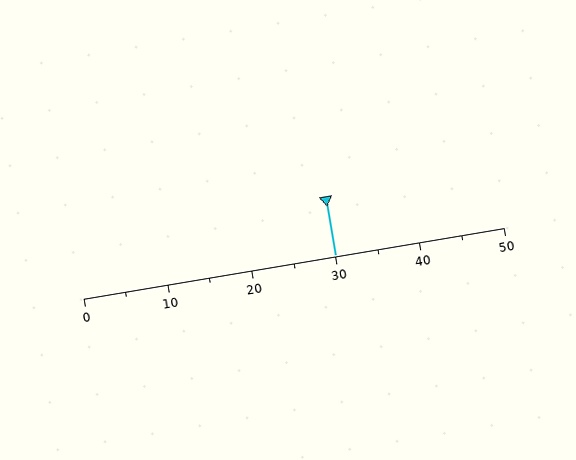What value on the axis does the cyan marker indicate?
The marker indicates approximately 30.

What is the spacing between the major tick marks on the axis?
The major ticks are spaced 10 apart.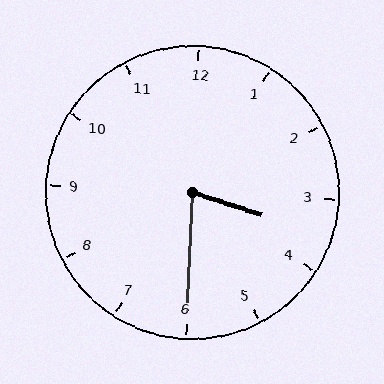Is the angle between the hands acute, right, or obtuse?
It is acute.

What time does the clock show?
3:30.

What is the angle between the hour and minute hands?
Approximately 75 degrees.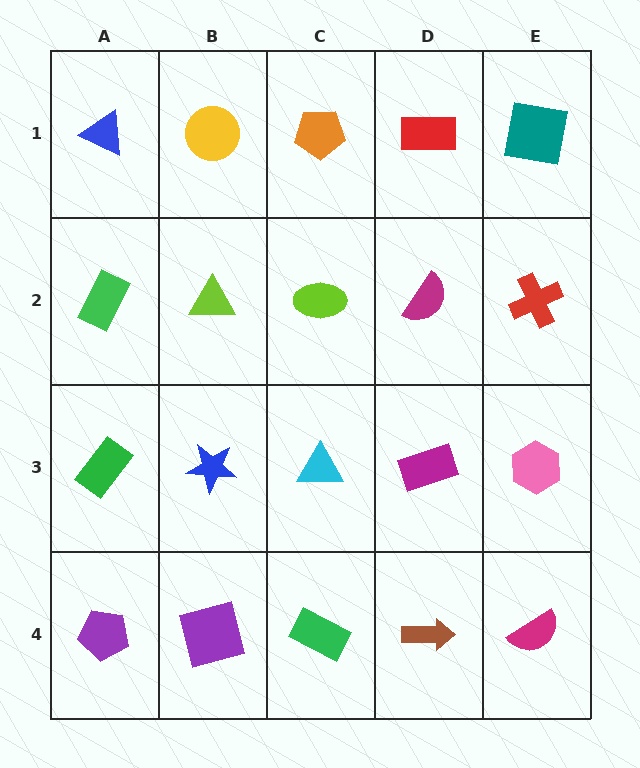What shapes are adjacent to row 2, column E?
A teal square (row 1, column E), a pink hexagon (row 3, column E), a magenta semicircle (row 2, column D).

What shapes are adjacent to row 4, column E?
A pink hexagon (row 3, column E), a brown arrow (row 4, column D).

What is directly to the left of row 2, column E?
A magenta semicircle.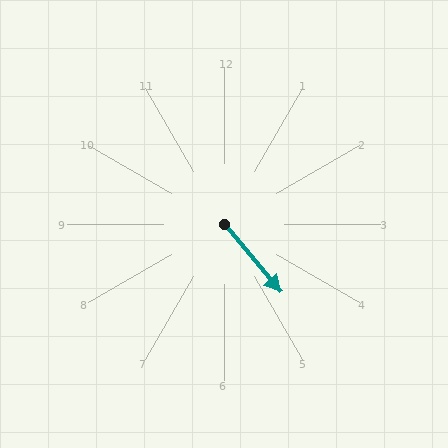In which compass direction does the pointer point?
Southeast.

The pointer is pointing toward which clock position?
Roughly 5 o'clock.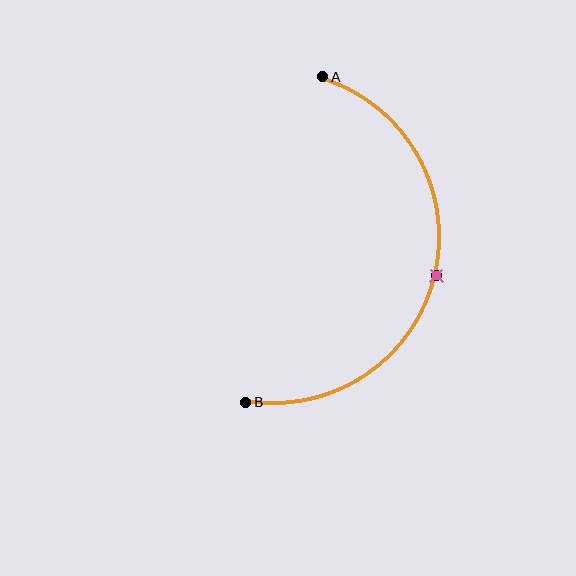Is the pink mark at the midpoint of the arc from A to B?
Yes. The pink mark lies on the arc at equal arc-length from both A and B — it is the arc midpoint.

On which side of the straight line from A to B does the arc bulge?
The arc bulges to the right of the straight line connecting A and B.